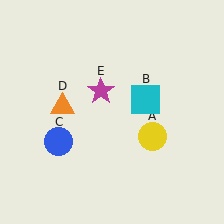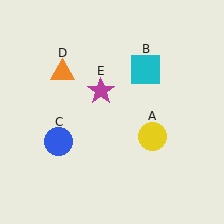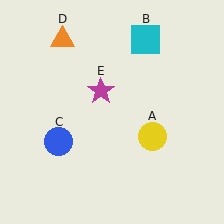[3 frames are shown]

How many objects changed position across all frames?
2 objects changed position: cyan square (object B), orange triangle (object D).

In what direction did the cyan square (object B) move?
The cyan square (object B) moved up.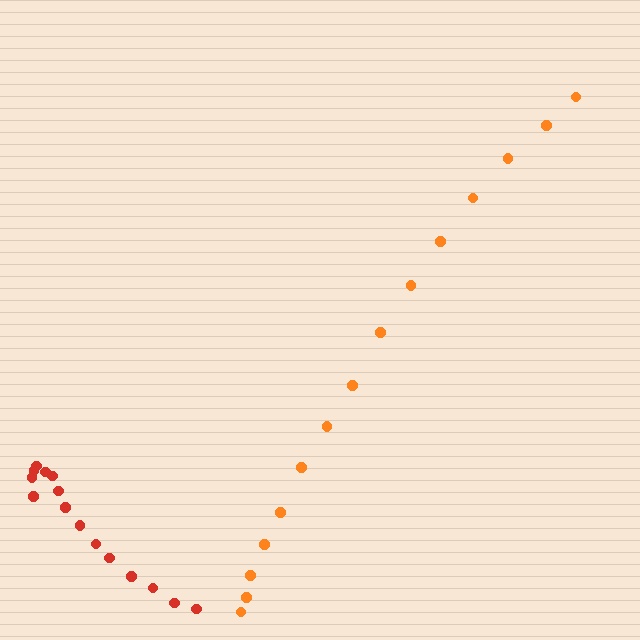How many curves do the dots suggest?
There are 2 distinct paths.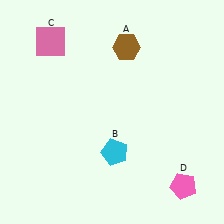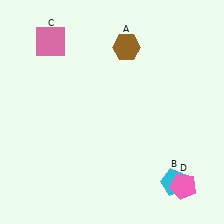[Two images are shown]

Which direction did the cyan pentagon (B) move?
The cyan pentagon (B) moved right.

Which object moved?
The cyan pentagon (B) moved right.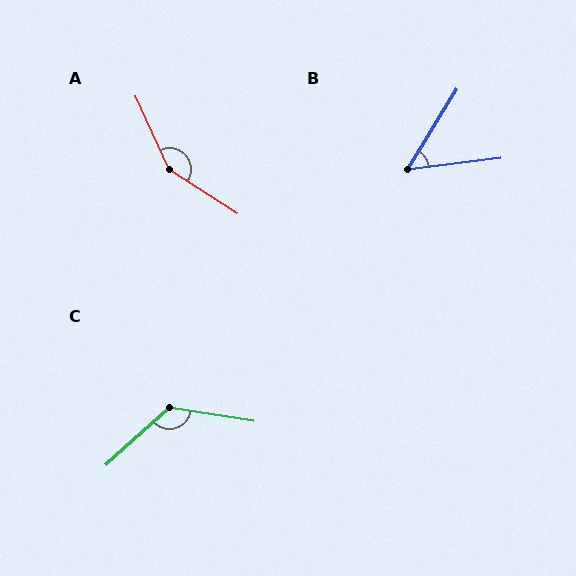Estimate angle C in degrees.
Approximately 129 degrees.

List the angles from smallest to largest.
B (52°), C (129°), A (147°).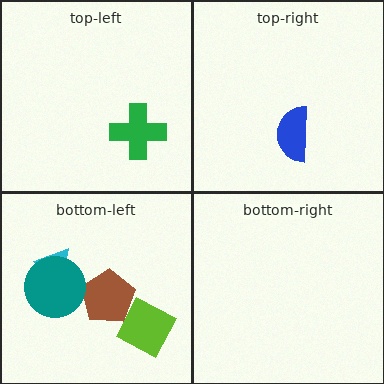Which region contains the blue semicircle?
The top-right region.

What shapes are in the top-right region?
The blue semicircle.